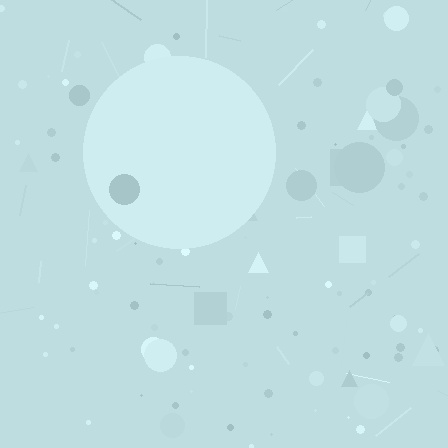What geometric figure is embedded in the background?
A circle is embedded in the background.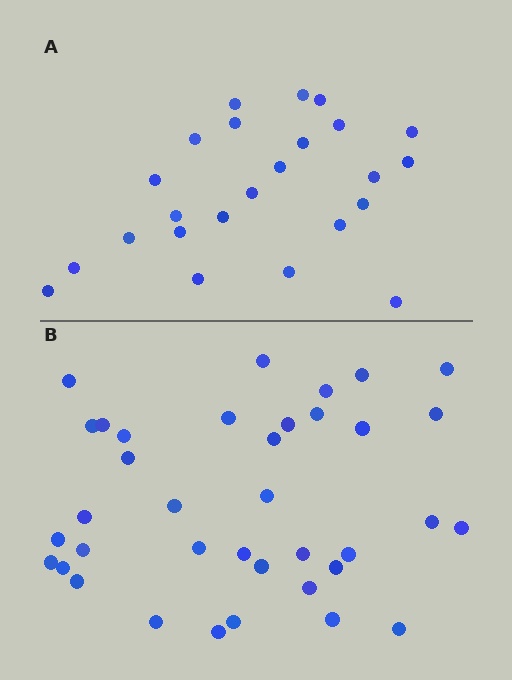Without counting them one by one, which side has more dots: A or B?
Region B (the bottom region) has more dots.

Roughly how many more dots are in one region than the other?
Region B has approximately 15 more dots than region A.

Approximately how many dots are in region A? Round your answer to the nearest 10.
About 20 dots. (The exact count is 24, which rounds to 20.)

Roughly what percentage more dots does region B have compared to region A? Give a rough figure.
About 55% more.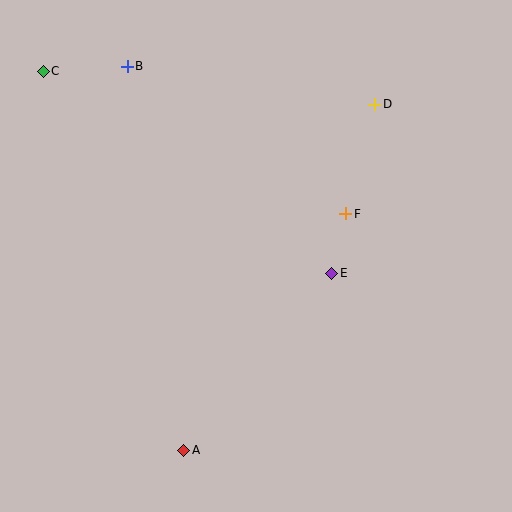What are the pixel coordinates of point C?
Point C is at (43, 71).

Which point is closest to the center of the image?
Point E at (332, 273) is closest to the center.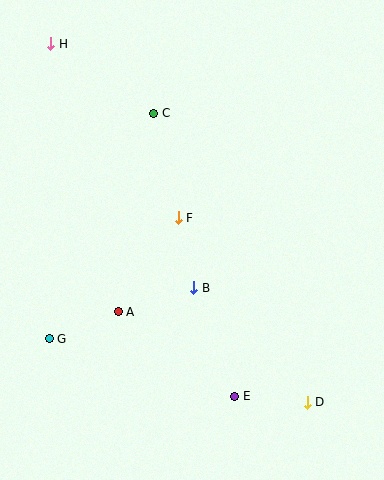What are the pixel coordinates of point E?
Point E is at (235, 396).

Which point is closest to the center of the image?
Point F at (178, 218) is closest to the center.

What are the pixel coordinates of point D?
Point D is at (307, 402).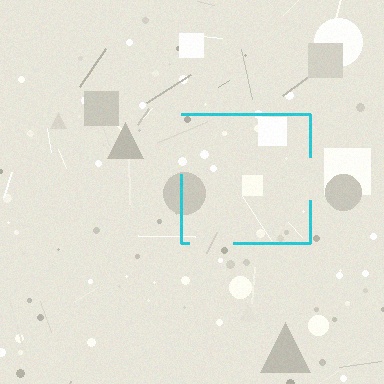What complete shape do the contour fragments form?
The contour fragments form a square.